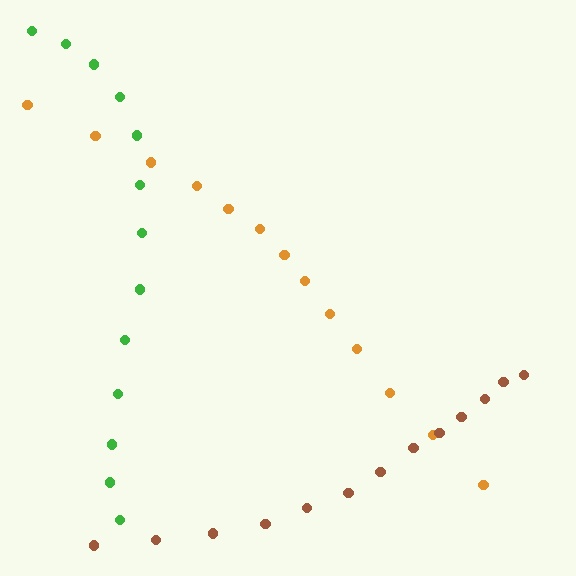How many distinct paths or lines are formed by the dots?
There are 3 distinct paths.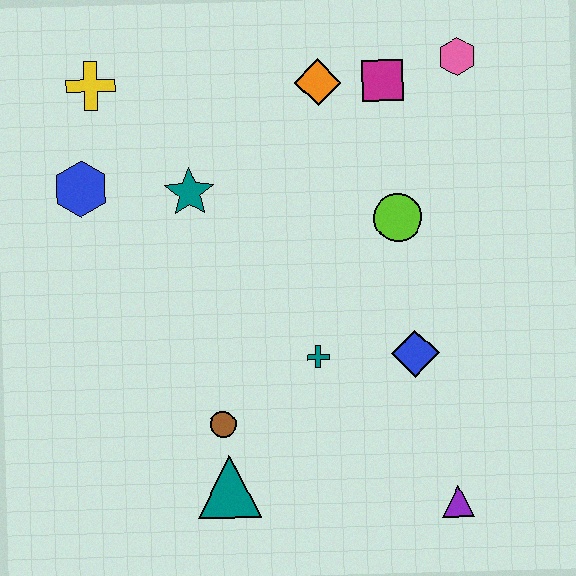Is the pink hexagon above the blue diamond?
Yes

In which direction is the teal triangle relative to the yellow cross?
The teal triangle is below the yellow cross.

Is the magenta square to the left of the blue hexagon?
No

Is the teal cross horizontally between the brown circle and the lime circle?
Yes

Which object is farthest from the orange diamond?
The purple triangle is farthest from the orange diamond.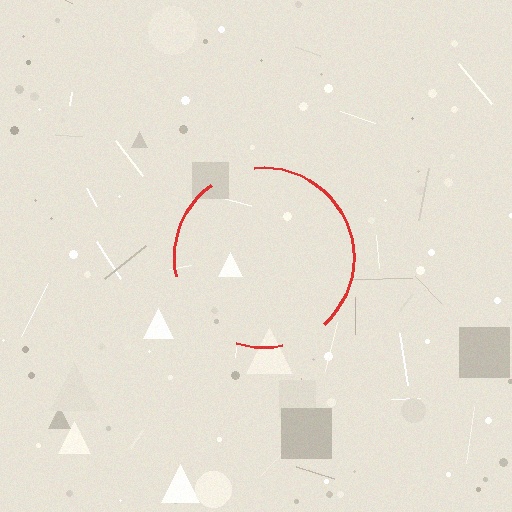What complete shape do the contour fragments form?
The contour fragments form a circle.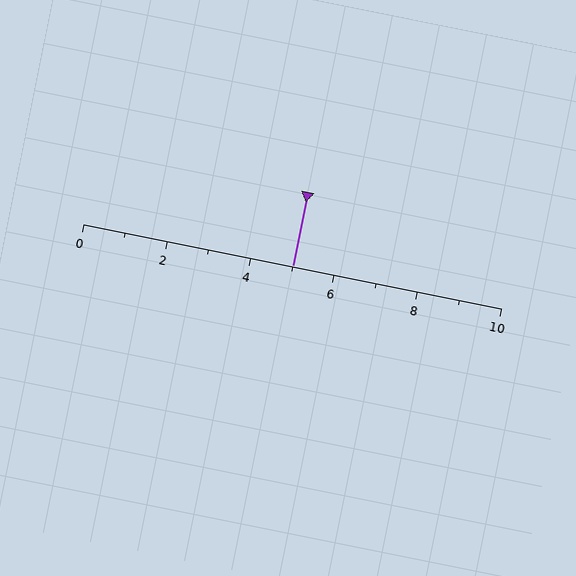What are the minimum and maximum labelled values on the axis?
The axis runs from 0 to 10.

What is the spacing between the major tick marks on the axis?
The major ticks are spaced 2 apart.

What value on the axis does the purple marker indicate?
The marker indicates approximately 5.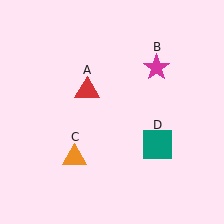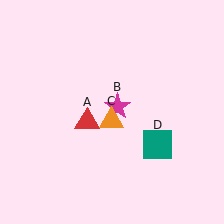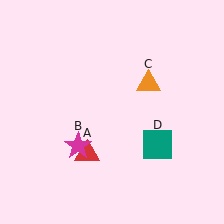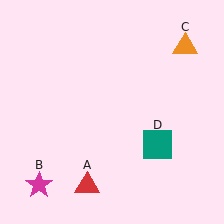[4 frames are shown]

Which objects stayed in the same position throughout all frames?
Teal square (object D) remained stationary.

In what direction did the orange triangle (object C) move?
The orange triangle (object C) moved up and to the right.